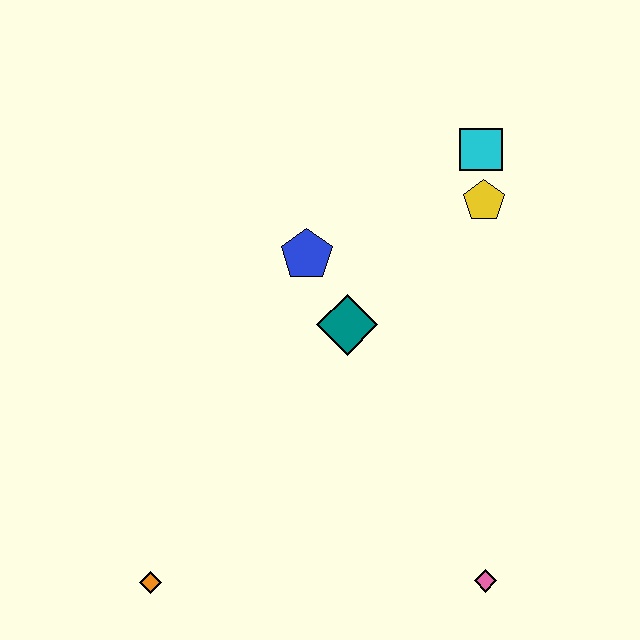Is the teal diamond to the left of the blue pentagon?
No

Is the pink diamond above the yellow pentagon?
No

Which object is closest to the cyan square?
The yellow pentagon is closest to the cyan square.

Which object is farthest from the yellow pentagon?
The orange diamond is farthest from the yellow pentagon.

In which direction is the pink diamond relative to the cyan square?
The pink diamond is below the cyan square.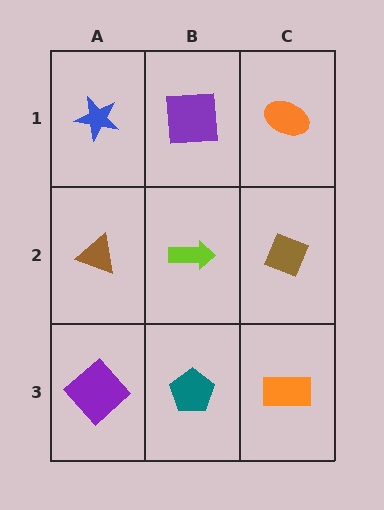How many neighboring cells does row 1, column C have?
2.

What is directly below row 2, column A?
A purple diamond.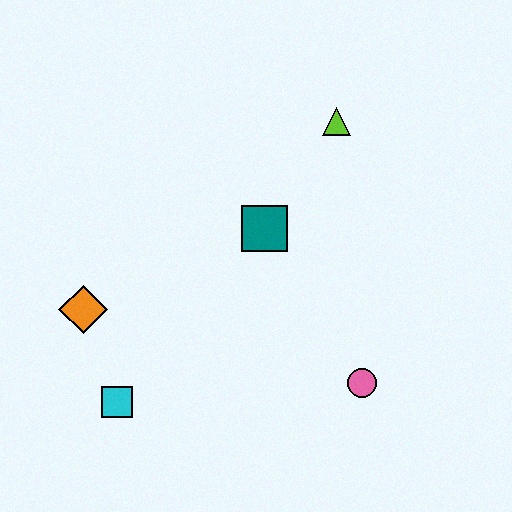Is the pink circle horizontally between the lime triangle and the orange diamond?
No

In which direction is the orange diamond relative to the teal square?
The orange diamond is to the left of the teal square.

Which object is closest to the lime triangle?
The teal square is closest to the lime triangle.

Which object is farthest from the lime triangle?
The cyan square is farthest from the lime triangle.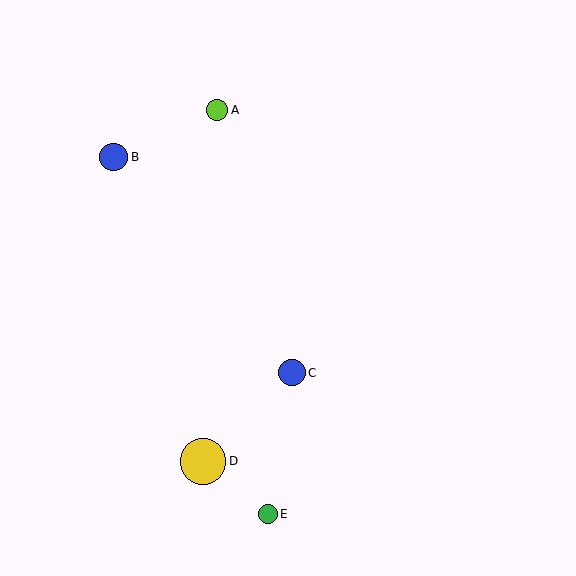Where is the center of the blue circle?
The center of the blue circle is at (114, 157).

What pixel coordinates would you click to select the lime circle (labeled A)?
Click at (217, 110) to select the lime circle A.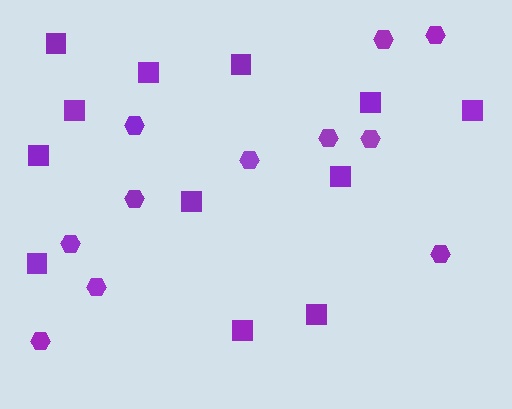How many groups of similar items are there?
There are 2 groups: one group of hexagons (11) and one group of squares (12).